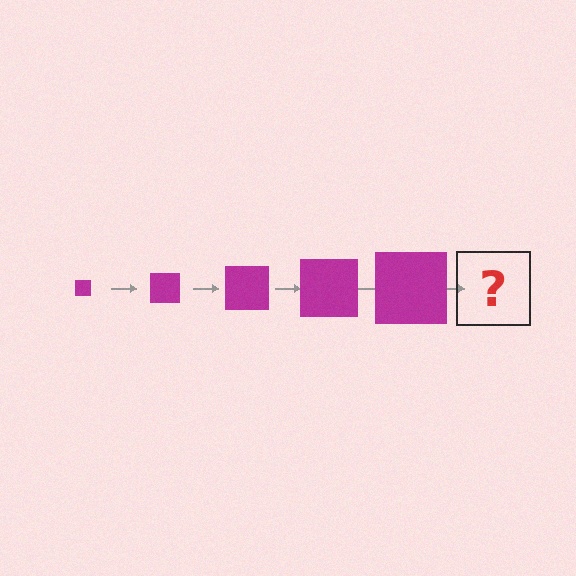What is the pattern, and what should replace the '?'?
The pattern is that the square gets progressively larger each step. The '?' should be a magenta square, larger than the previous one.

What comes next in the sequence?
The next element should be a magenta square, larger than the previous one.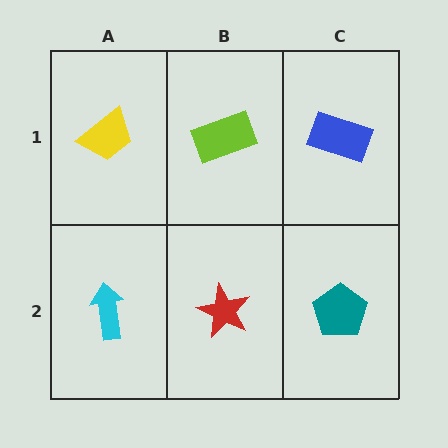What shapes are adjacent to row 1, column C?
A teal pentagon (row 2, column C), a lime rectangle (row 1, column B).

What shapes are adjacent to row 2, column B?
A lime rectangle (row 1, column B), a cyan arrow (row 2, column A), a teal pentagon (row 2, column C).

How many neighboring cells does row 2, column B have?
3.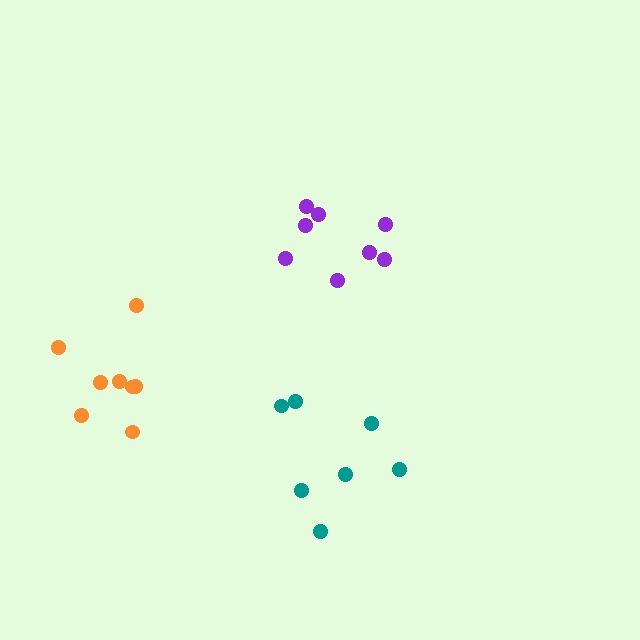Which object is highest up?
The purple cluster is topmost.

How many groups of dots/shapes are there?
There are 3 groups.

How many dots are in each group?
Group 1: 8 dots, Group 2: 8 dots, Group 3: 7 dots (23 total).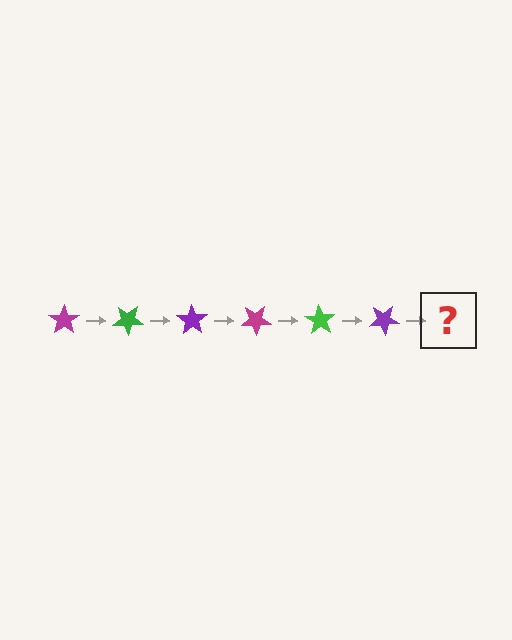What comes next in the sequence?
The next element should be a magenta star, rotated 210 degrees from the start.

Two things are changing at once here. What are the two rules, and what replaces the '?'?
The two rules are that it rotates 35 degrees each step and the color cycles through magenta, green, and purple. The '?' should be a magenta star, rotated 210 degrees from the start.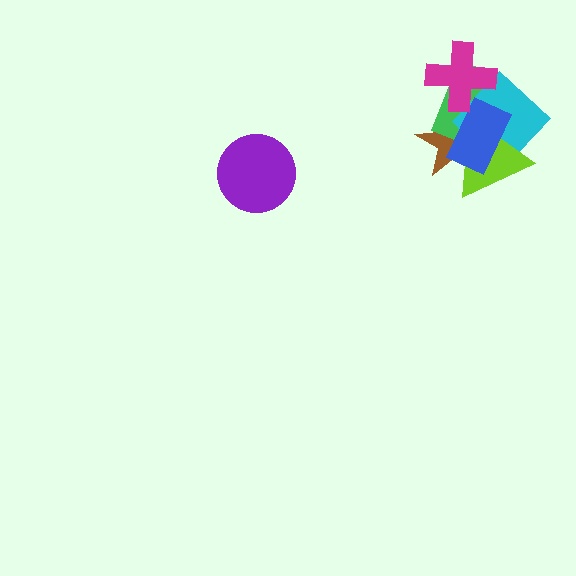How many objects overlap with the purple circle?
0 objects overlap with the purple circle.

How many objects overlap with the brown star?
4 objects overlap with the brown star.